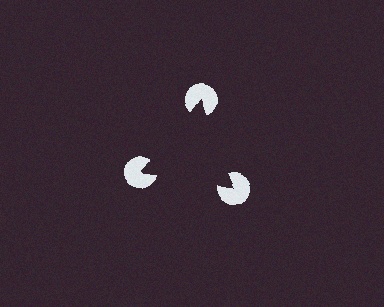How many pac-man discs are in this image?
There are 3 — one at each vertex of the illusory triangle.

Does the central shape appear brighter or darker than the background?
It typically appears slightly darker than the background, even though no actual brightness change is drawn.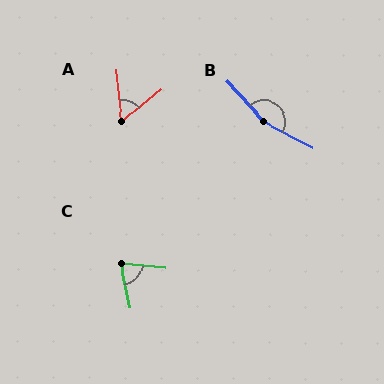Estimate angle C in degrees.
Approximately 72 degrees.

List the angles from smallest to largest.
A (57°), C (72°), B (160°).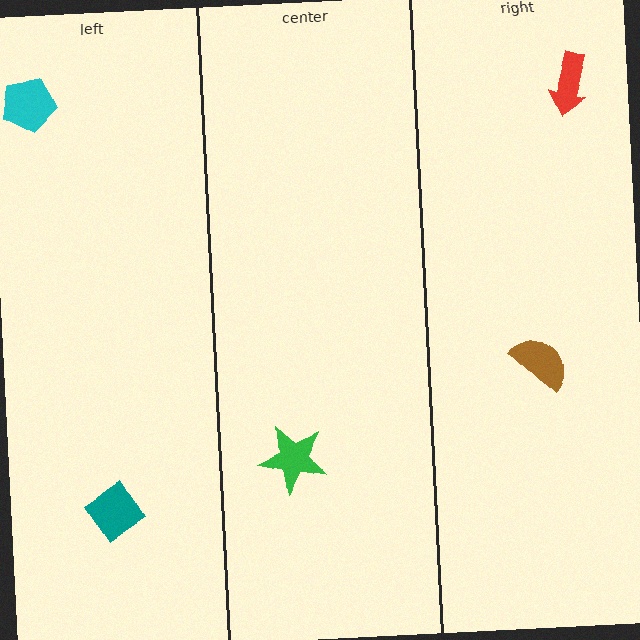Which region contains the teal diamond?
The left region.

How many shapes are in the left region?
2.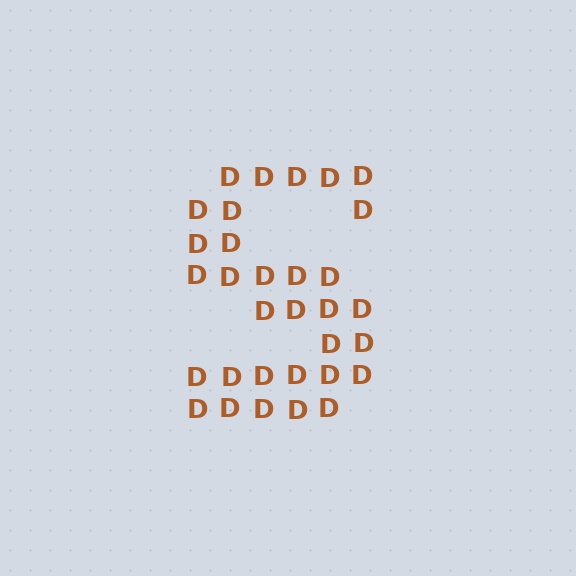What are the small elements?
The small elements are letter D's.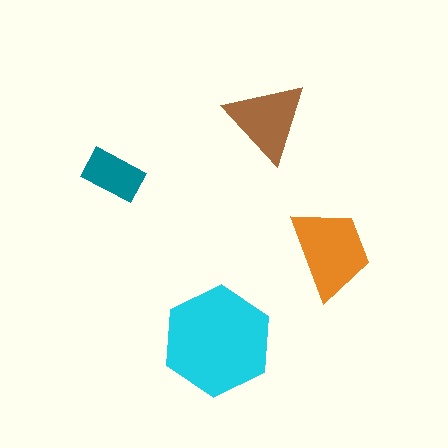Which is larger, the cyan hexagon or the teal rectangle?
The cyan hexagon.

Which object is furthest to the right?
The orange trapezoid is rightmost.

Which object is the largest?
The cyan hexagon.